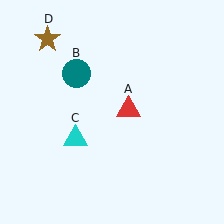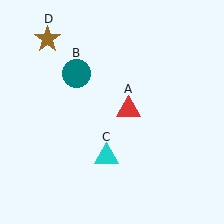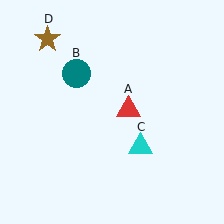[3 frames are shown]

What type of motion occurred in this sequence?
The cyan triangle (object C) rotated counterclockwise around the center of the scene.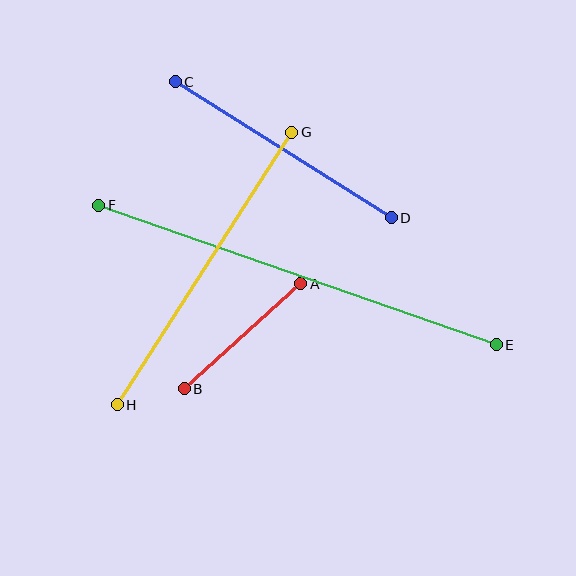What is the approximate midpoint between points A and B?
The midpoint is at approximately (242, 336) pixels.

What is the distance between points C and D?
The distance is approximately 255 pixels.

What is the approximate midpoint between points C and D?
The midpoint is at approximately (283, 150) pixels.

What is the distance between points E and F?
The distance is approximately 421 pixels.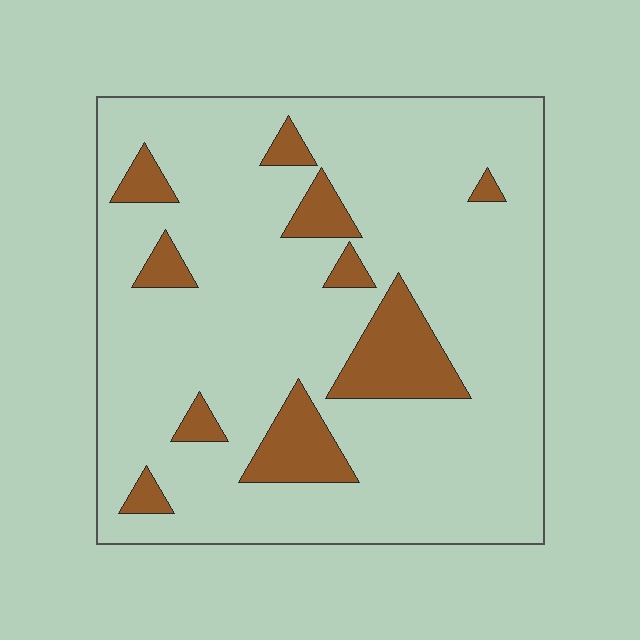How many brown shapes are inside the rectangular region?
10.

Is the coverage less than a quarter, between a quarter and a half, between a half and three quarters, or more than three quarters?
Less than a quarter.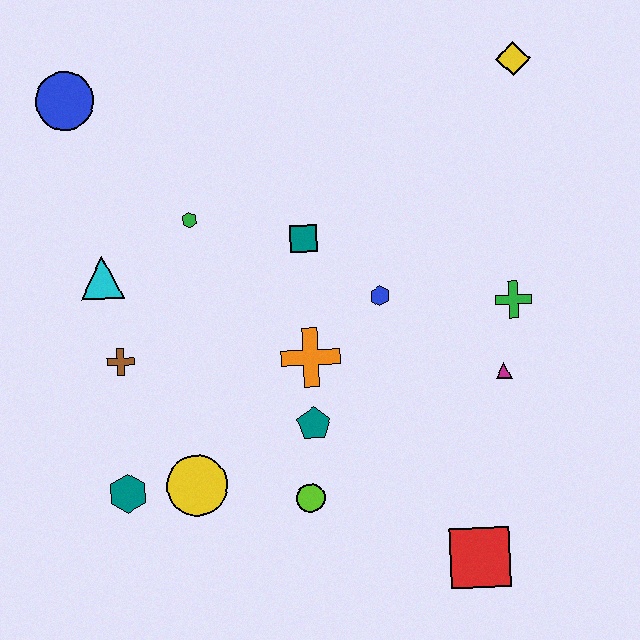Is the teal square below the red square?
No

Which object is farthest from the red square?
The blue circle is farthest from the red square.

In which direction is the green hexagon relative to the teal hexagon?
The green hexagon is above the teal hexagon.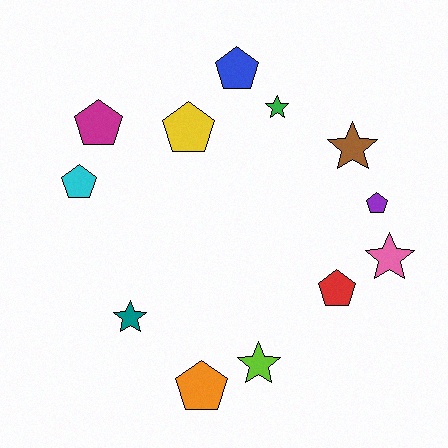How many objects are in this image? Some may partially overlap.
There are 12 objects.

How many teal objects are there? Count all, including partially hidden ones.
There is 1 teal object.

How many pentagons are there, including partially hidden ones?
There are 7 pentagons.